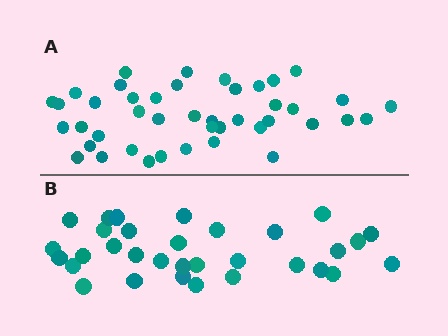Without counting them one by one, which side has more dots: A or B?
Region A (the top region) has more dots.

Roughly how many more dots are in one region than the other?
Region A has roughly 12 or so more dots than region B.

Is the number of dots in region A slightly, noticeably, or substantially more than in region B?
Region A has noticeably more, but not dramatically so. The ratio is roughly 1.3 to 1.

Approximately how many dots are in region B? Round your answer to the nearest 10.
About 30 dots. (The exact count is 32, which rounds to 30.)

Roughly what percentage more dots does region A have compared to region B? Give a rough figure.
About 35% more.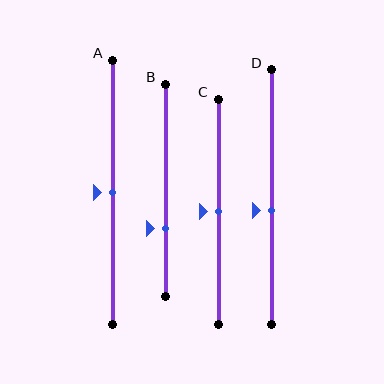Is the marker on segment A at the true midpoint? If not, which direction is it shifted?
Yes, the marker on segment A is at the true midpoint.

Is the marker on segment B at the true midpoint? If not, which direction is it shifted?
No, the marker on segment B is shifted downward by about 18% of the segment length.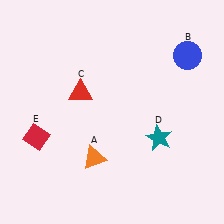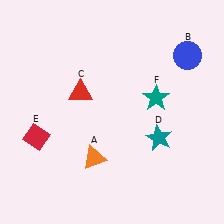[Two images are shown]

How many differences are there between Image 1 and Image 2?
There is 1 difference between the two images.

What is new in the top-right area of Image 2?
A teal star (F) was added in the top-right area of Image 2.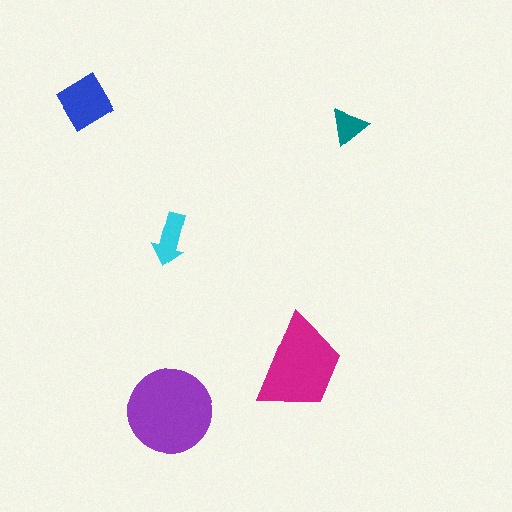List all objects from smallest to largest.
The teal triangle, the cyan arrow, the blue diamond, the magenta trapezoid, the purple circle.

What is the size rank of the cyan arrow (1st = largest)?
4th.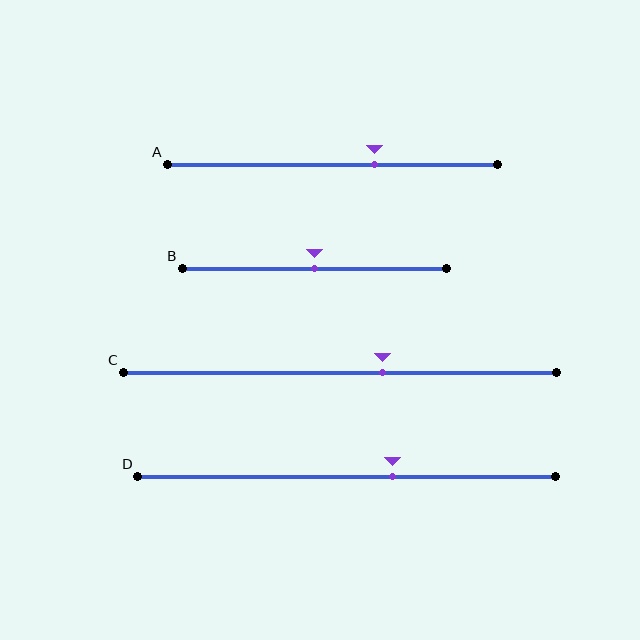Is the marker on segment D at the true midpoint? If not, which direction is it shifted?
No, the marker on segment D is shifted to the right by about 11% of the segment length.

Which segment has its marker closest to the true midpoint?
Segment B has its marker closest to the true midpoint.